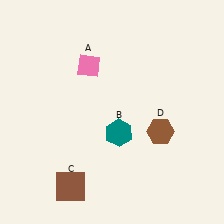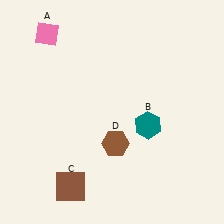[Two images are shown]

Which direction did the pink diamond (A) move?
The pink diamond (A) moved left.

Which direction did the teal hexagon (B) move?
The teal hexagon (B) moved right.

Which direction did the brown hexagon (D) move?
The brown hexagon (D) moved left.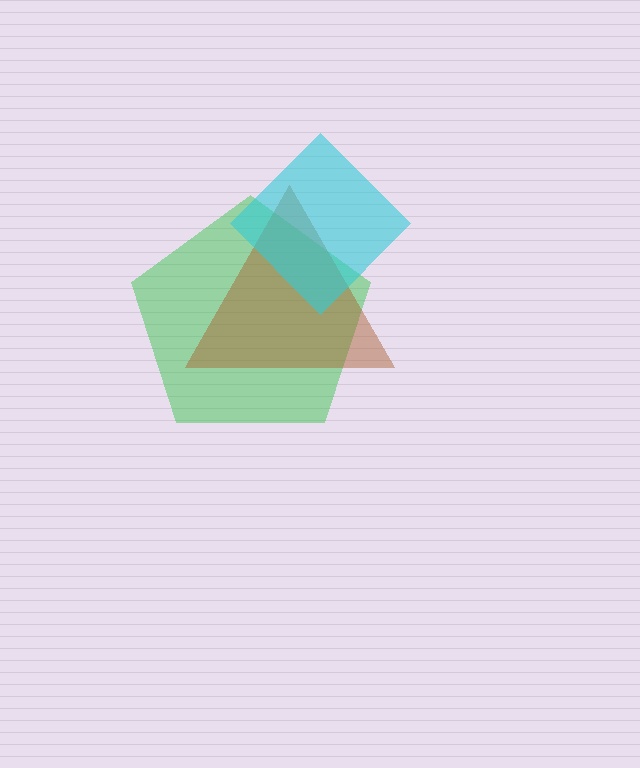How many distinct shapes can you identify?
There are 3 distinct shapes: a green pentagon, a brown triangle, a cyan diamond.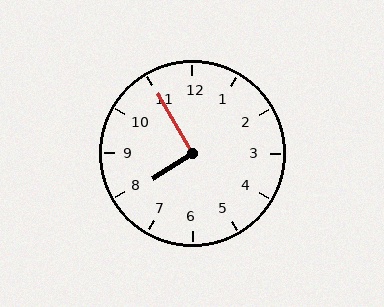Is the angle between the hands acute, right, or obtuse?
It is right.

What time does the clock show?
7:55.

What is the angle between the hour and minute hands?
Approximately 92 degrees.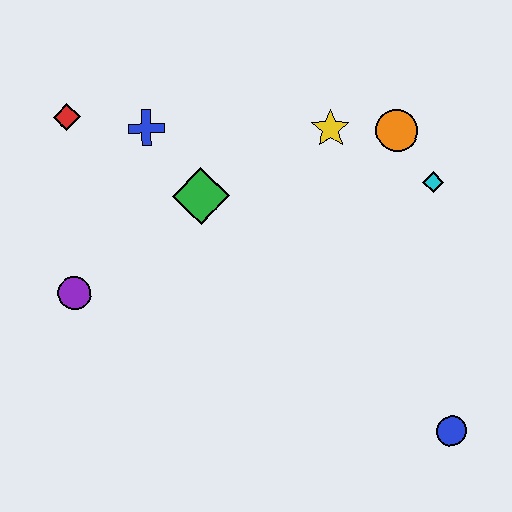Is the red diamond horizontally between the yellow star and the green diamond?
No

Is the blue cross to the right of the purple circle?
Yes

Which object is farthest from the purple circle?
The blue circle is farthest from the purple circle.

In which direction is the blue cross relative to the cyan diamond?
The blue cross is to the left of the cyan diamond.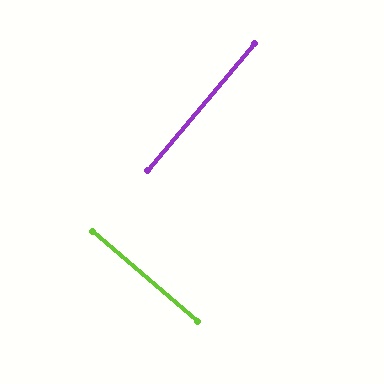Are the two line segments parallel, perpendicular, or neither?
Perpendicular — they meet at approximately 89°.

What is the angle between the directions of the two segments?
Approximately 89 degrees.